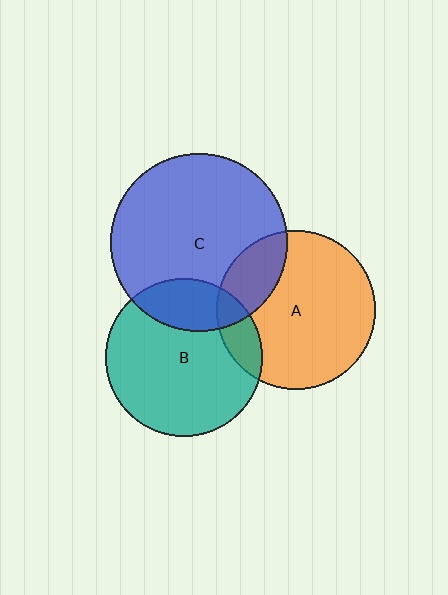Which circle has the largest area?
Circle C (blue).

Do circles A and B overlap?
Yes.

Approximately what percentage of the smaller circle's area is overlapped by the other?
Approximately 15%.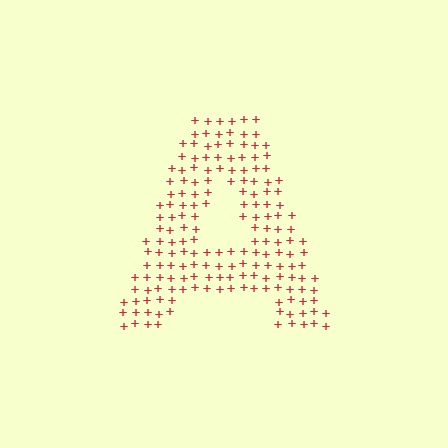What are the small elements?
The small elements are plus signs.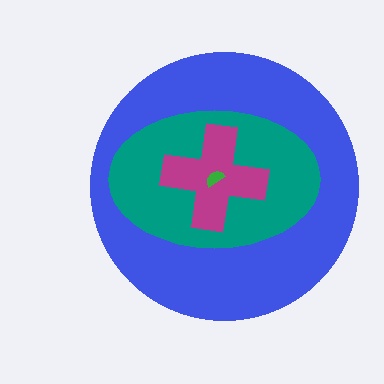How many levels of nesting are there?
4.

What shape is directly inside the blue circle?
The teal ellipse.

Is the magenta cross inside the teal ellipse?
Yes.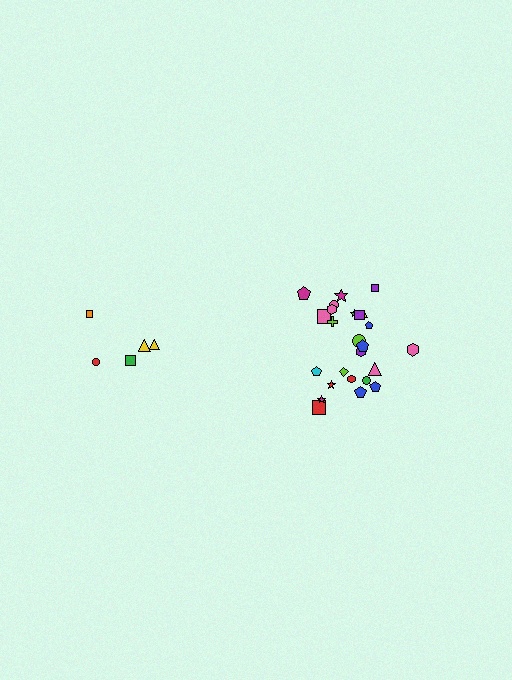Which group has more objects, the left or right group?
The right group.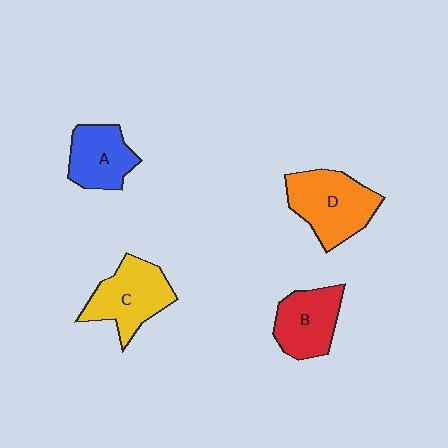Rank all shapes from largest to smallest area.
From largest to smallest: D (orange), C (yellow), B (red), A (blue).